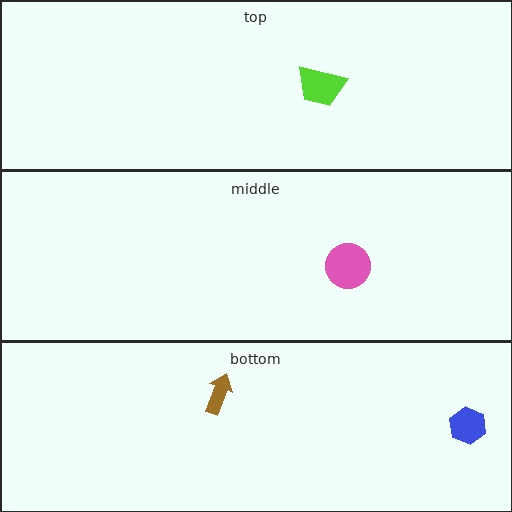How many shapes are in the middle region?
1.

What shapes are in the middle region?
The pink circle.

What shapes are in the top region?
The lime trapezoid.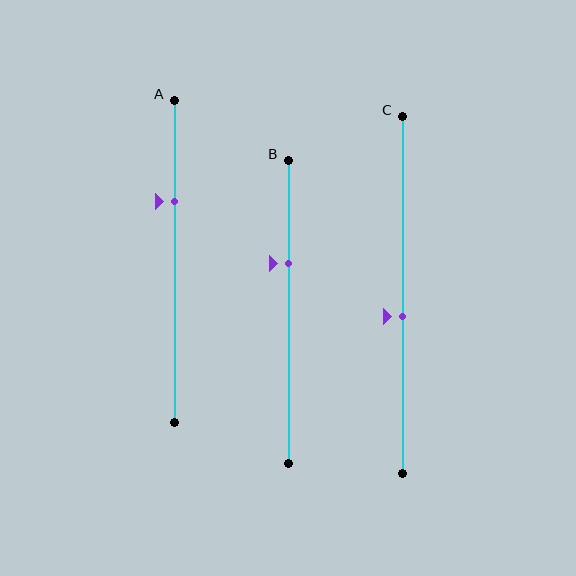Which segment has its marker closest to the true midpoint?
Segment C has its marker closest to the true midpoint.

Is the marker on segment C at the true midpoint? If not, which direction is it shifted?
No, the marker on segment C is shifted downward by about 6% of the segment length.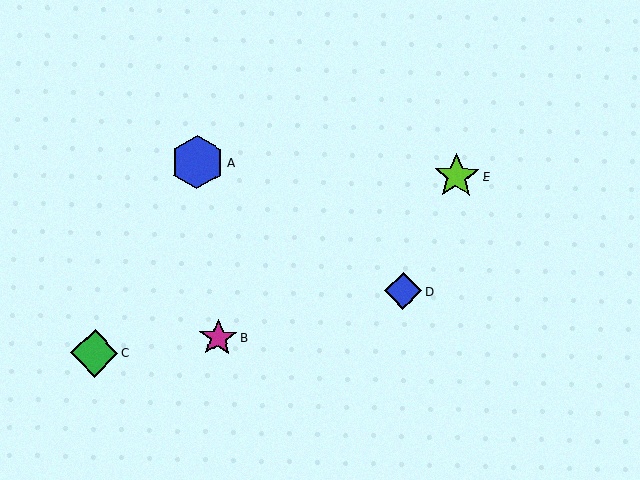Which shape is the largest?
The blue hexagon (labeled A) is the largest.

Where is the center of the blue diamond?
The center of the blue diamond is at (403, 291).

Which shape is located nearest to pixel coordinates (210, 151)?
The blue hexagon (labeled A) at (197, 162) is nearest to that location.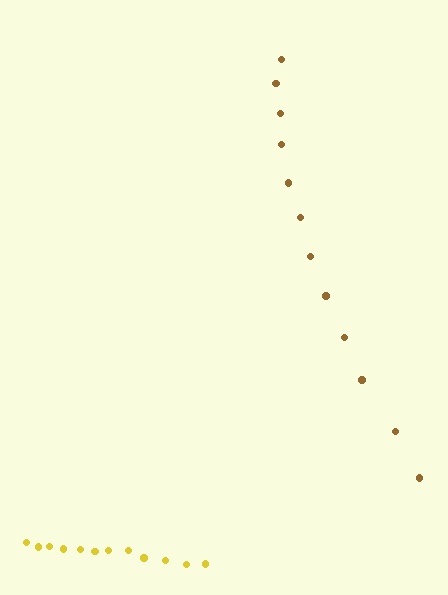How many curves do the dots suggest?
There are 2 distinct paths.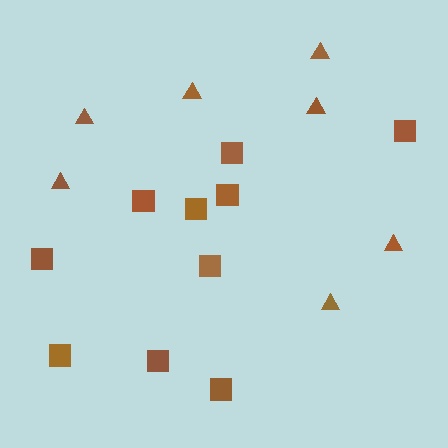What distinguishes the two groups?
There are 2 groups: one group of triangles (7) and one group of squares (10).